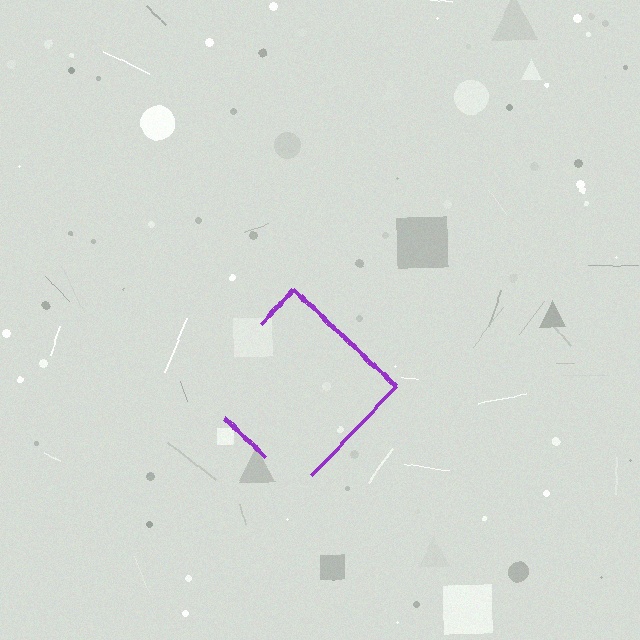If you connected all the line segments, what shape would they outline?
They would outline a diamond.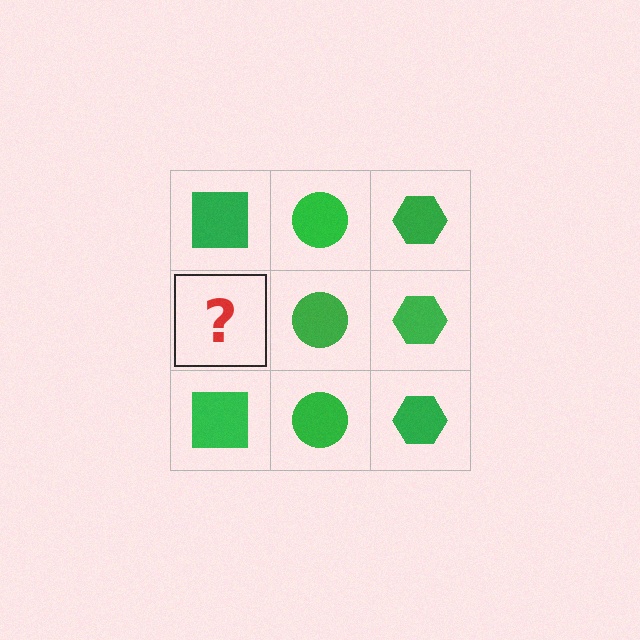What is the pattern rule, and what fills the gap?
The rule is that each column has a consistent shape. The gap should be filled with a green square.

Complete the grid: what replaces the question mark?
The question mark should be replaced with a green square.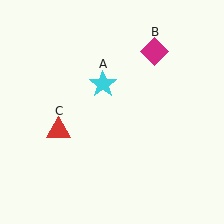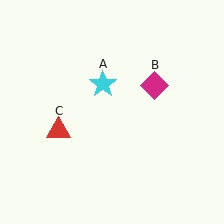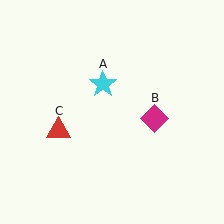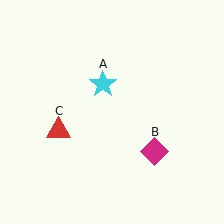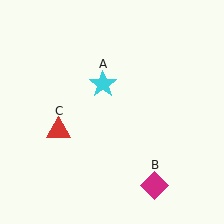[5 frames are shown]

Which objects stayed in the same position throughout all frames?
Cyan star (object A) and red triangle (object C) remained stationary.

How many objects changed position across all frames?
1 object changed position: magenta diamond (object B).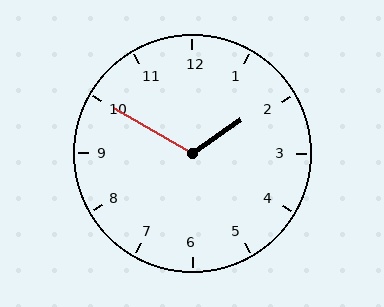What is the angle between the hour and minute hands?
Approximately 115 degrees.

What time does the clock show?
1:50.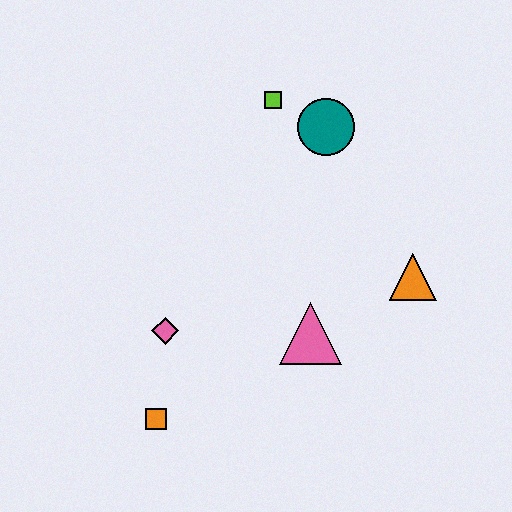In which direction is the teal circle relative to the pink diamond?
The teal circle is above the pink diamond.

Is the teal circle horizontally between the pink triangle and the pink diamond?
No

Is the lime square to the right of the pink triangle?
No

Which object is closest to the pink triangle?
The orange triangle is closest to the pink triangle.